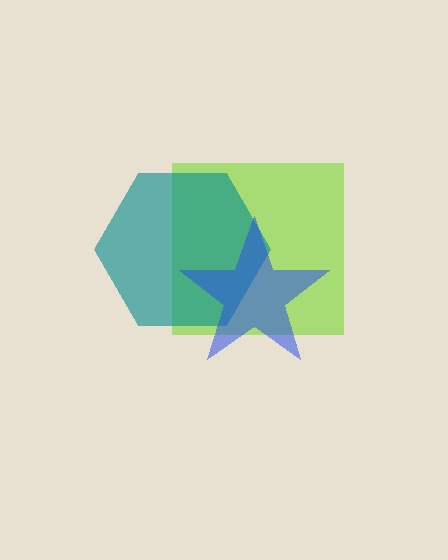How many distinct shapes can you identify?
There are 3 distinct shapes: a lime square, a teal hexagon, a blue star.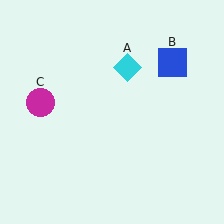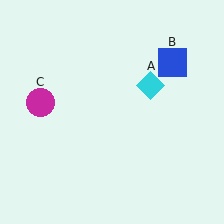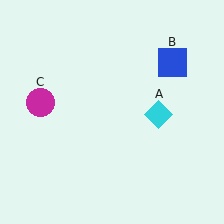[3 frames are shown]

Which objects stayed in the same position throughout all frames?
Blue square (object B) and magenta circle (object C) remained stationary.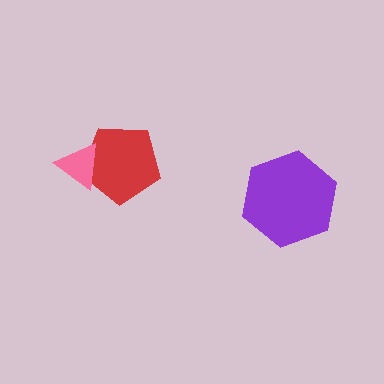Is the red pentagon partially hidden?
Yes, it is partially covered by another shape.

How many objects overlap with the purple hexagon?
0 objects overlap with the purple hexagon.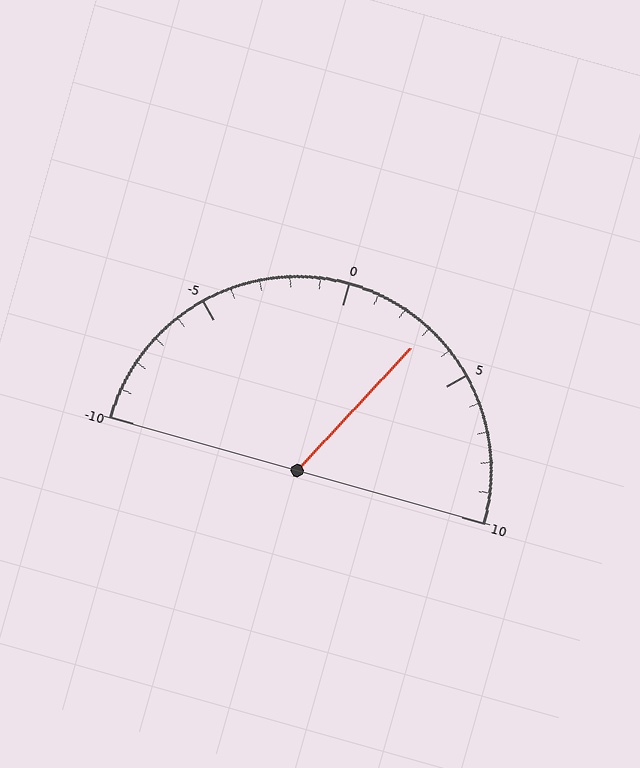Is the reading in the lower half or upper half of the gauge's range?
The reading is in the upper half of the range (-10 to 10).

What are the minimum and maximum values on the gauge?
The gauge ranges from -10 to 10.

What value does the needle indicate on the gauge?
The needle indicates approximately 3.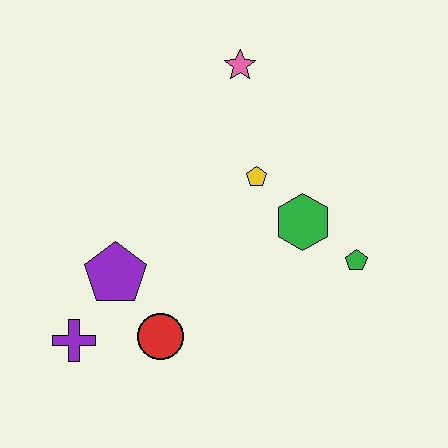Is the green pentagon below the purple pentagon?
No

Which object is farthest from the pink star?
The purple cross is farthest from the pink star.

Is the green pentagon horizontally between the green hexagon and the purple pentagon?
No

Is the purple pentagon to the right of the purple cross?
Yes